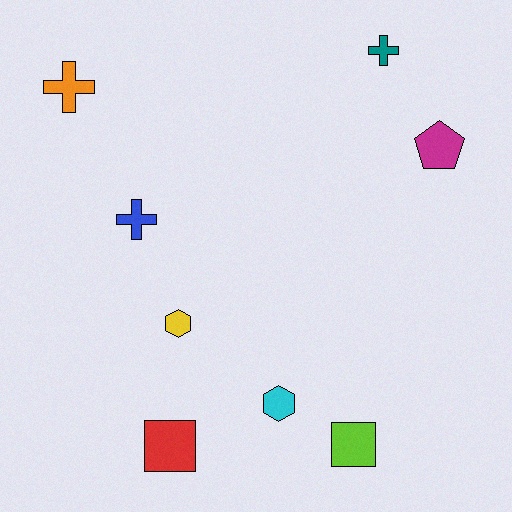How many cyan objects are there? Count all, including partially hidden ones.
There is 1 cyan object.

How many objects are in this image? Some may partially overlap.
There are 8 objects.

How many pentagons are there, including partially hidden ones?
There is 1 pentagon.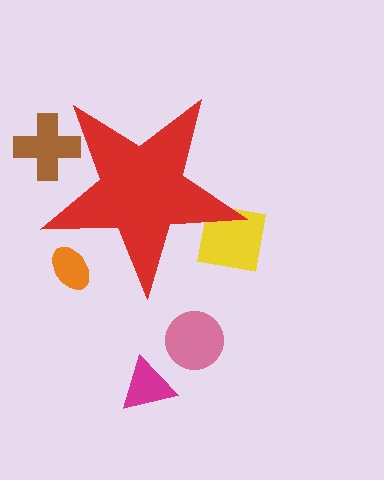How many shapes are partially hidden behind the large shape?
4 shapes are partially hidden.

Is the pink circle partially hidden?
No, the pink circle is fully visible.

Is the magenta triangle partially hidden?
No, the magenta triangle is fully visible.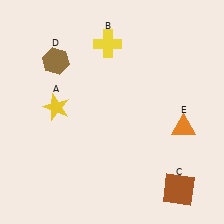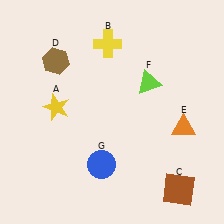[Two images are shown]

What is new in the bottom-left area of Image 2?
A blue circle (G) was added in the bottom-left area of Image 2.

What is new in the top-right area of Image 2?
A lime triangle (F) was added in the top-right area of Image 2.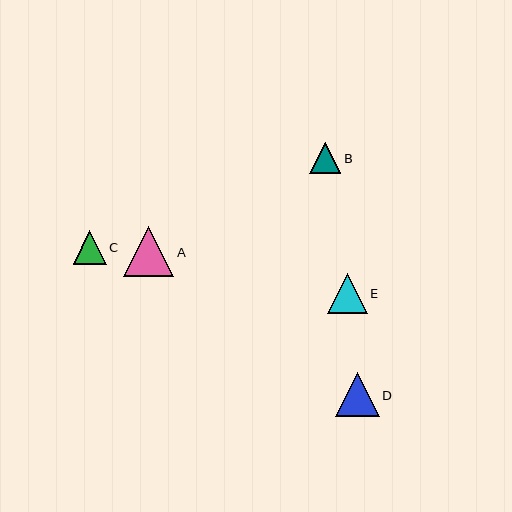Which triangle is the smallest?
Triangle B is the smallest with a size of approximately 31 pixels.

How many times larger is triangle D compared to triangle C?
Triangle D is approximately 1.3 times the size of triangle C.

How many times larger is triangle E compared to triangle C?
Triangle E is approximately 1.2 times the size of triangle C.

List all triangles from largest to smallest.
From largest to smallest: A, D, E, C, B.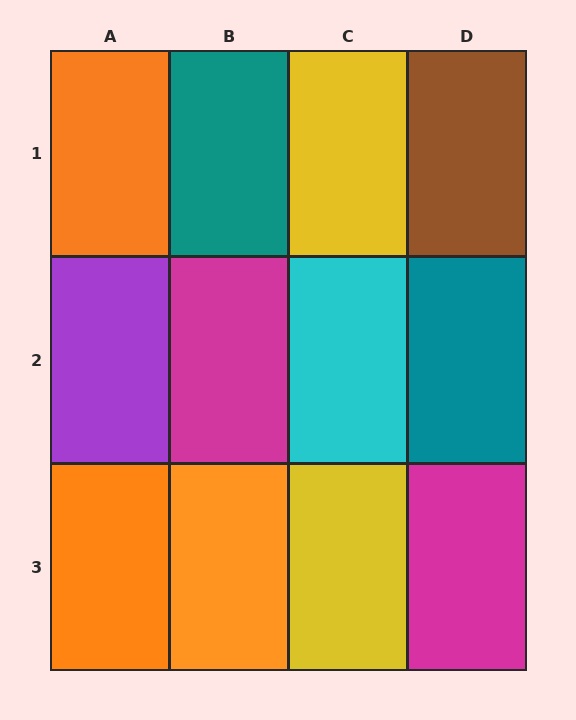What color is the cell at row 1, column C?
Yellow.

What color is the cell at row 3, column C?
Yellow.